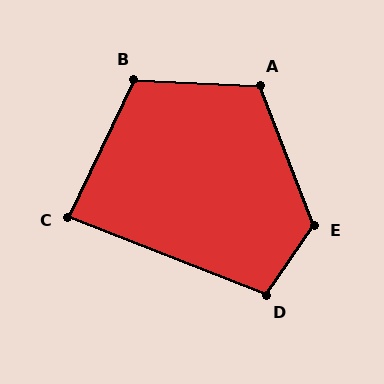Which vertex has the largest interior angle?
E, at approximately 124 degrees.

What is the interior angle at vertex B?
Approximately 113 degrees (obtuse).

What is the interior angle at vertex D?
Approximately 103 degrees (obtuse).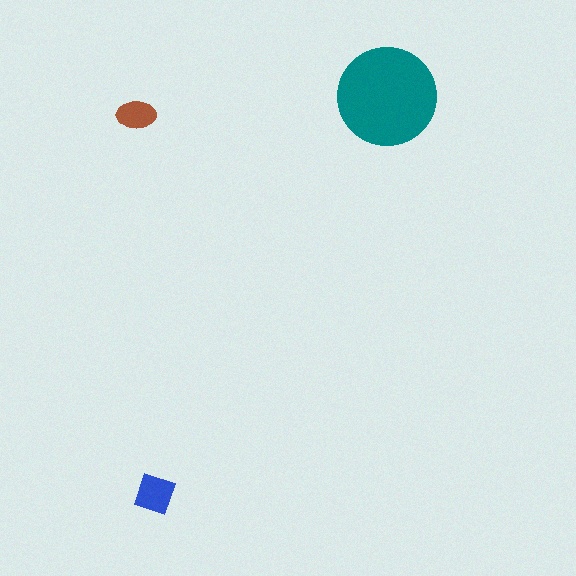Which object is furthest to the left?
The brown ellipse is leftmost.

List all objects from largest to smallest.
The teal circle, the blue diamond, the brown ellipse.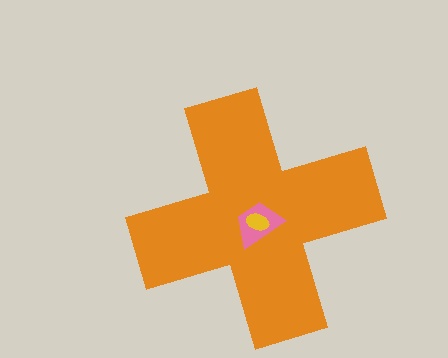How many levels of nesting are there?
3.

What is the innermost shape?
The yellow ellipse.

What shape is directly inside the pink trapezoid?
The yellow ellipse.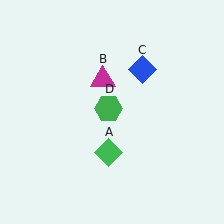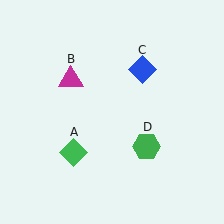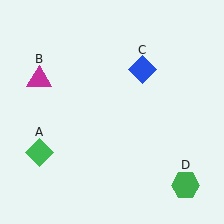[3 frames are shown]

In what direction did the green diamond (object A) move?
The green diamond (object A) moved left.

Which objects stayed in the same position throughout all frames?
Blue diamond (object C) remained stationary.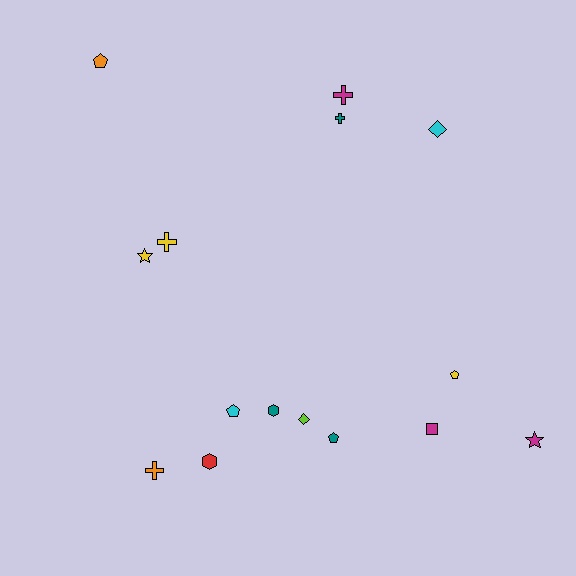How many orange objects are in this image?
There are 2 orange objects.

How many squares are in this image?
There is 1 square.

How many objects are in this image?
There are 15 objects.